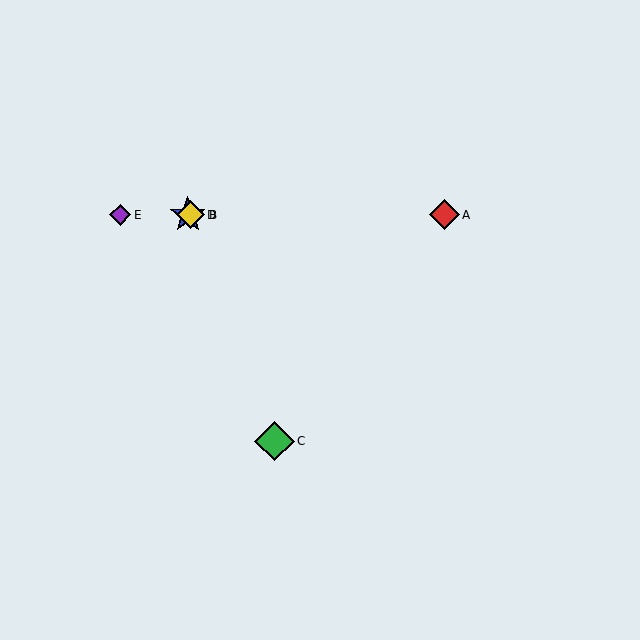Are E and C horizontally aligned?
No, E is at y≈215 and C is at y≈441.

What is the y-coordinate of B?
Object B is at y≈215.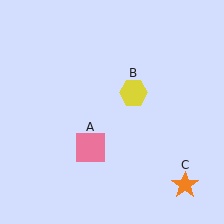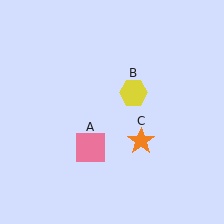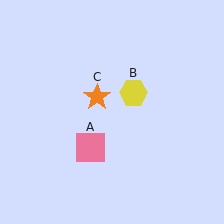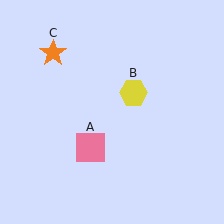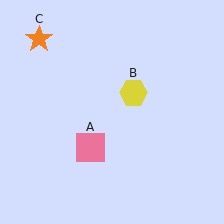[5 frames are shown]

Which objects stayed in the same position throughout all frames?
Pink square (object A) and yellow hexagon (object B) remained stationary.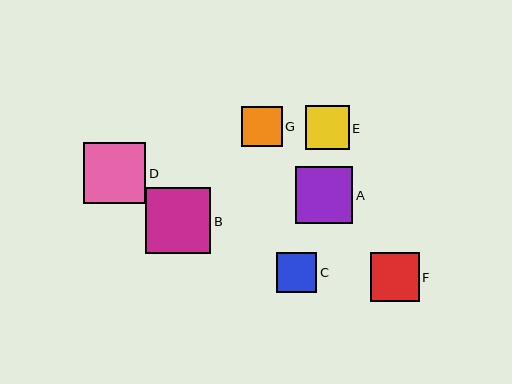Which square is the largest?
Square B is the largest with a size of approximately 66 pixels.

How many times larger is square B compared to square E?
Square B is approximately 1.5 times the size of square E.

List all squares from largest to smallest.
From largest to smallest: B, D, A, F, E, G, C.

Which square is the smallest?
Square C is the smallest with a size of approximately 41 pixels.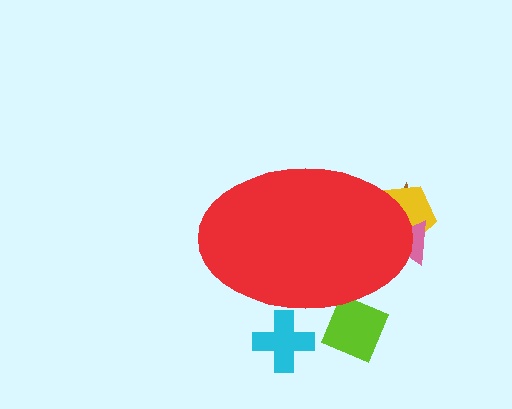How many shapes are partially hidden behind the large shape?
5 shapes are partially hidden.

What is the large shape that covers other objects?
A red ellipse.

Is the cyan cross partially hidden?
Yes, the cyan cross is partially hidden behind the red ellipse.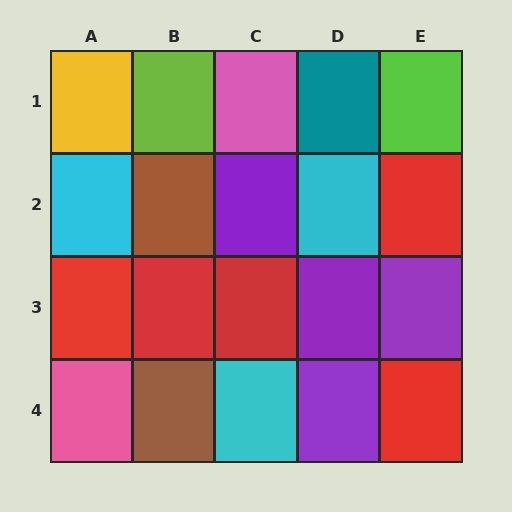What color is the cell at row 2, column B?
Brown.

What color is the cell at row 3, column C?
Red.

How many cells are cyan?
3 cells are cyan.